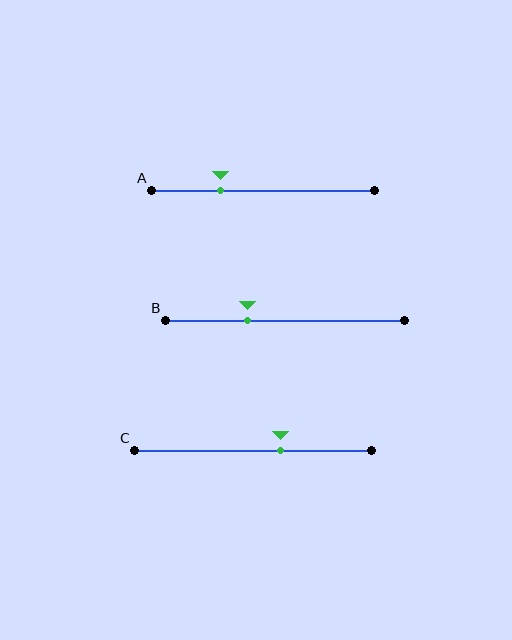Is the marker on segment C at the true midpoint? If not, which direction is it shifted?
No, the marker on segment C is shifted to the right by about 11% of the segment length.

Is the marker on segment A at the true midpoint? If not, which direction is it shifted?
No, the marker on segment A is shifted to the left by about 19% of the segment length.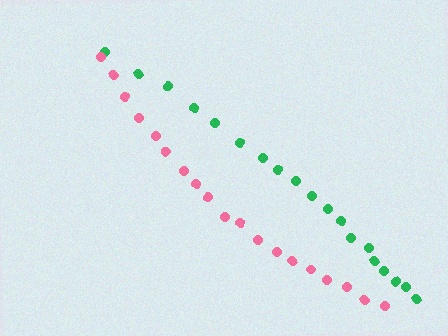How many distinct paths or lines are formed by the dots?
There are 2 distinct paths.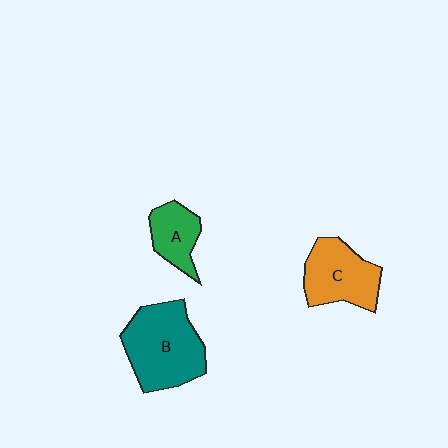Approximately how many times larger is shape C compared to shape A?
Approximately 1.6 times.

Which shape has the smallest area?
Shape A (green).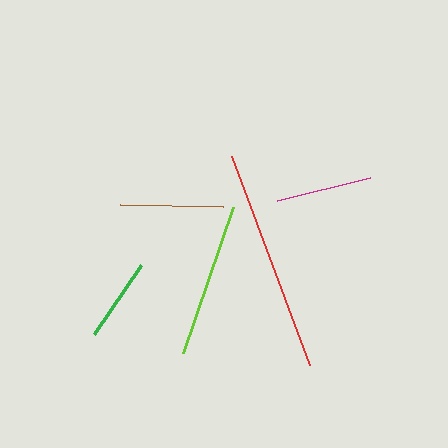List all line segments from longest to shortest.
From longest to shortest: red, lime, brown, magenta, green.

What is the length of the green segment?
The green segment is approximately 83 pixels long.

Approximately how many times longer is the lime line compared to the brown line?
The lime line is approximately 1.5 times the length of the brown line.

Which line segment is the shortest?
The green line is the shortest at approximately 83 pixels.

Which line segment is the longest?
The red line is the longest at approximately 223 pixels.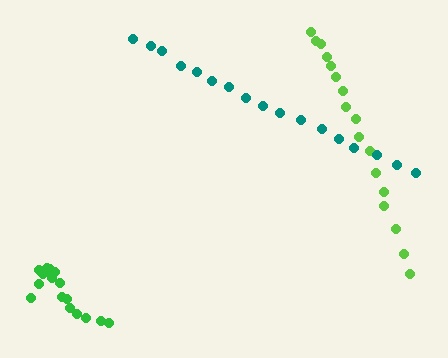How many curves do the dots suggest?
There are 3 distinct paths.